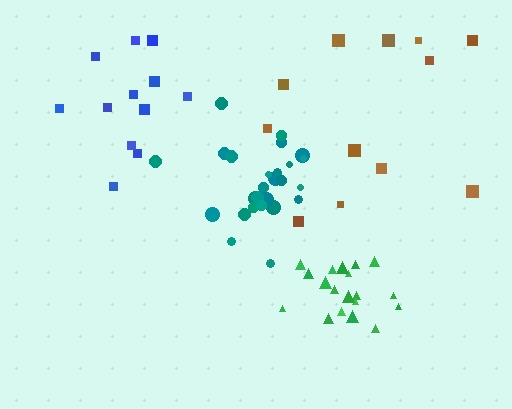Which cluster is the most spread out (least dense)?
Brown.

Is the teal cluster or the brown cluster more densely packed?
Teal.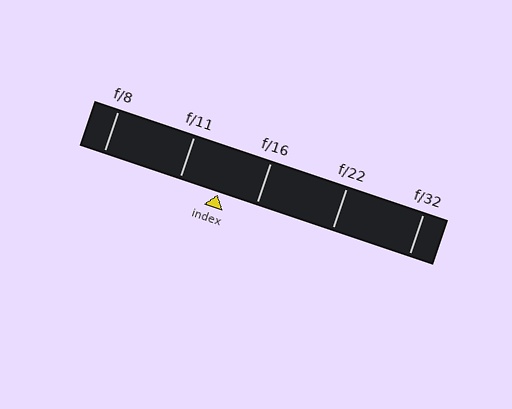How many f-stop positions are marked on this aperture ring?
There are 5 f-stop positions marked.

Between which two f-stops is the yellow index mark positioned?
The index mark is between f/11 and f/16.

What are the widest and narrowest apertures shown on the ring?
The widest aperture shown is f/8 and the narrowest is f/32.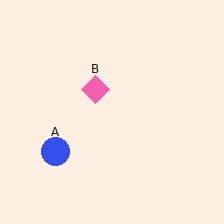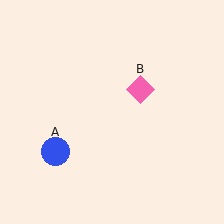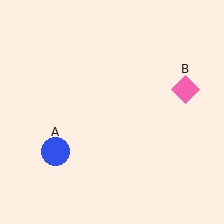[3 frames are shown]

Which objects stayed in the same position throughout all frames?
Blue circle (object A) remained stationary.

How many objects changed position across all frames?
1 object changed position: pink diamond (object B).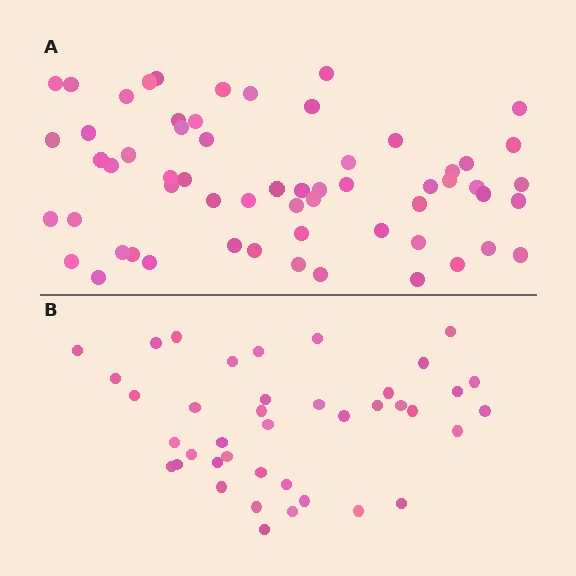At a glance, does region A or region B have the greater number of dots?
Region A (the top region) has more dots.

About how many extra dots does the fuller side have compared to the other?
Region A has approximately 20 more dots than region B.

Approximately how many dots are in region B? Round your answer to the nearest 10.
About 40 dots.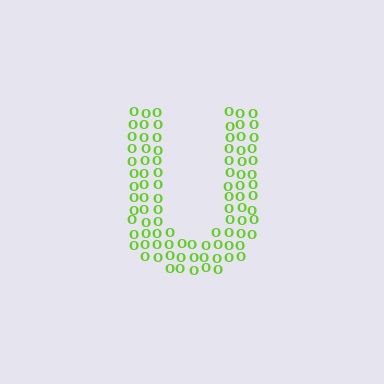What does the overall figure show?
The overall figure shows the letter U.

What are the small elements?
The small elements are letter O's.